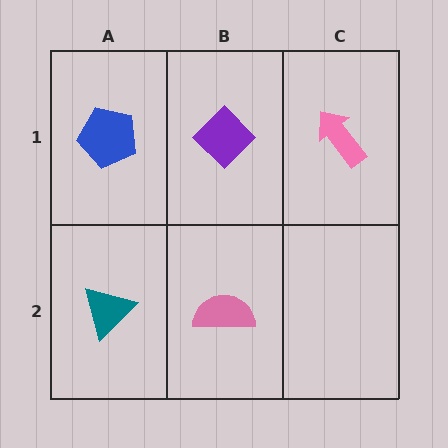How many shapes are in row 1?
3 shapes.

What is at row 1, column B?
A purple diamond.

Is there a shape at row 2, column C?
No, that cell is empty.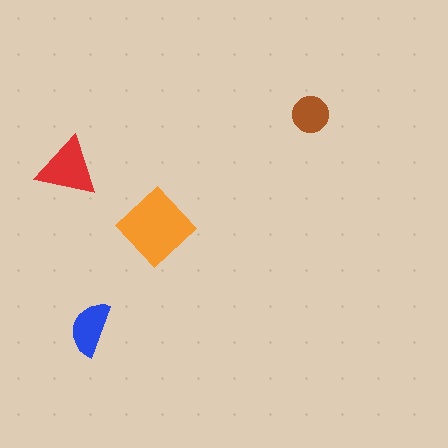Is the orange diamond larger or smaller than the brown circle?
Larger.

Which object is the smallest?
The brown circle.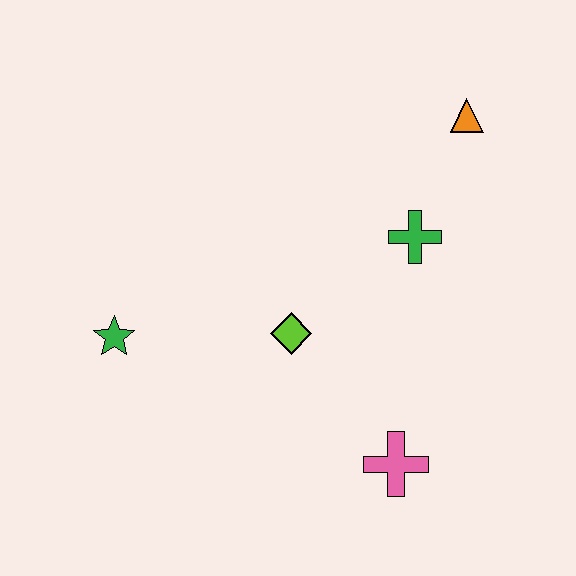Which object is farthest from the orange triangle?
The green star is farthest from the orange triangle.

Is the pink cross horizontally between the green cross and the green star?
Yes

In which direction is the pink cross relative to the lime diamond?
The pink cross is below the lime diamond.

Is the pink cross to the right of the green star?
Yes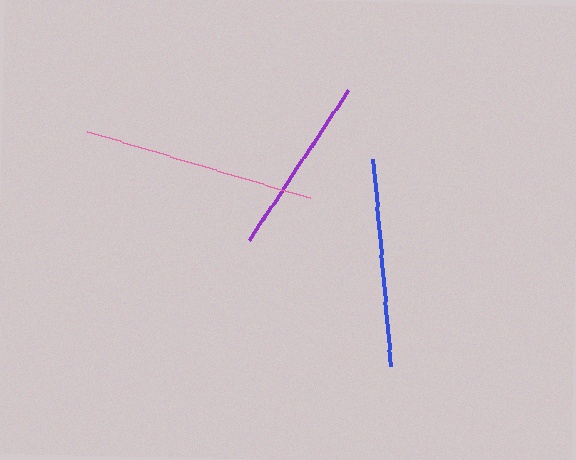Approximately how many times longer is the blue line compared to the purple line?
The blue line is approximately 1.2 times the length of the purple line.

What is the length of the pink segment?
The pink segment is approximately 232 pixels long.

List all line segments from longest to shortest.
From longest to shortest: pink, blue, purple.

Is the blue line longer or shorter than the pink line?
The pink line is longer than the blue line.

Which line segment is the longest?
The pink line is the longest at approximately 232 pixels.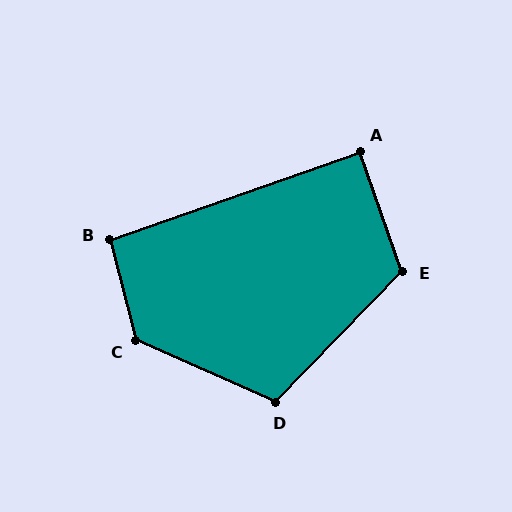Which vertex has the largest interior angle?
C, at approximately 128 degrees.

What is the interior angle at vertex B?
Approximately 95 degrees (obtuse).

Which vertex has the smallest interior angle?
A, at approximately 90 degrees.